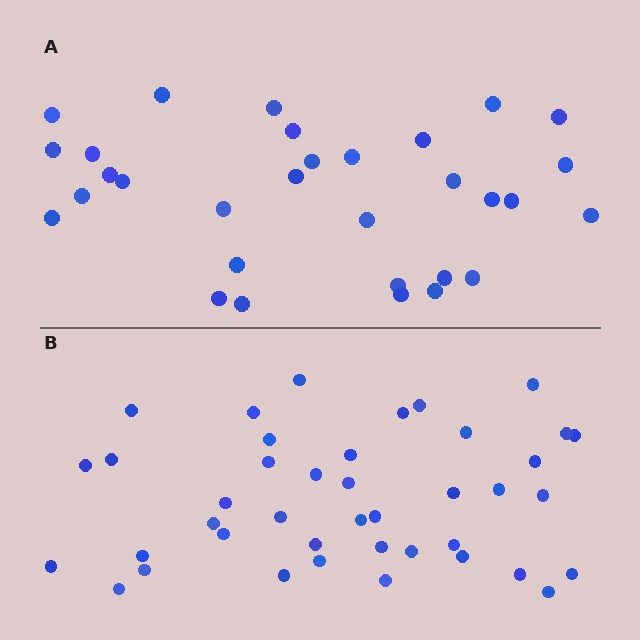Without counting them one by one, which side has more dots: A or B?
Region B (the bottom region) has more dots.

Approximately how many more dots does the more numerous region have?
Region B has roughly 10 or so more dots than region A.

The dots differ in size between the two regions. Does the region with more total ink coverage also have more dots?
No. Region A has more total ink coverage because its dots are larger, but region B actually contains more individual dots. Total area can be misleading — the number of items is what matters here.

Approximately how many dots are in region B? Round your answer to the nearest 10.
About 40 dots. (The exact count is 41, which rounds to 40.)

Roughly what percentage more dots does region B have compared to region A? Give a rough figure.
About 30% more.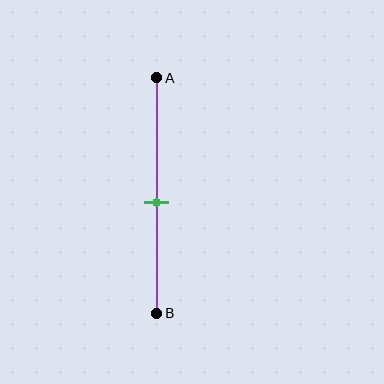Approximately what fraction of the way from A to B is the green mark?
The green mark is approximately 55% of the way from A to B.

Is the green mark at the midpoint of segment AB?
Yes, the mark is approximately at the midpoint.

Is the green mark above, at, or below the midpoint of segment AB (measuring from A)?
The green mark is approximately at the midpoint of segment AB.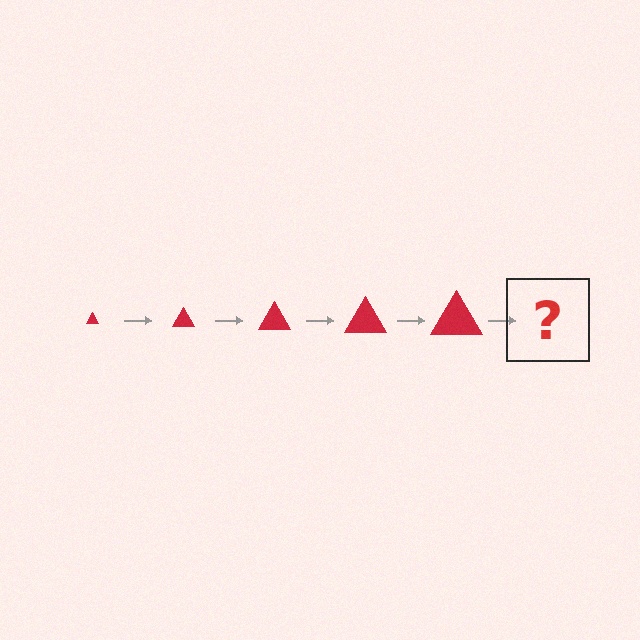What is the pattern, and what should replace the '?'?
The pattern is that the triangle gets progressively larger each step. The '?' should be a red triangle, larger than the previous one.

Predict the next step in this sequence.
The next step is a red triangle, larger than the previous one.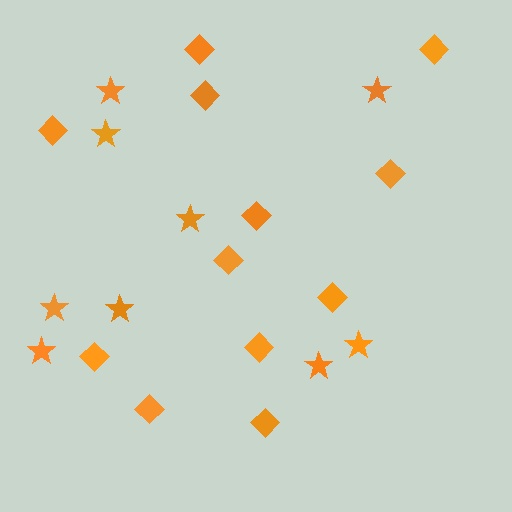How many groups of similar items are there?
There are 2 groups: one group of stars (9) and one group of diamonds (12).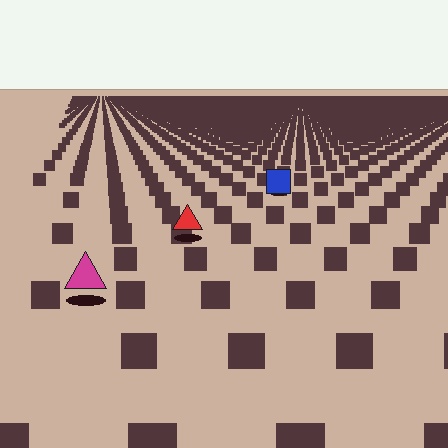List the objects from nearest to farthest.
From nearest to farthest: the magenta triangle, the red triangle, the blue square.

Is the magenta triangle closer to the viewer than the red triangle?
Yes. The magenta triangle is closer — you can tell from the texture gradient: the ground texture is coarser near it.